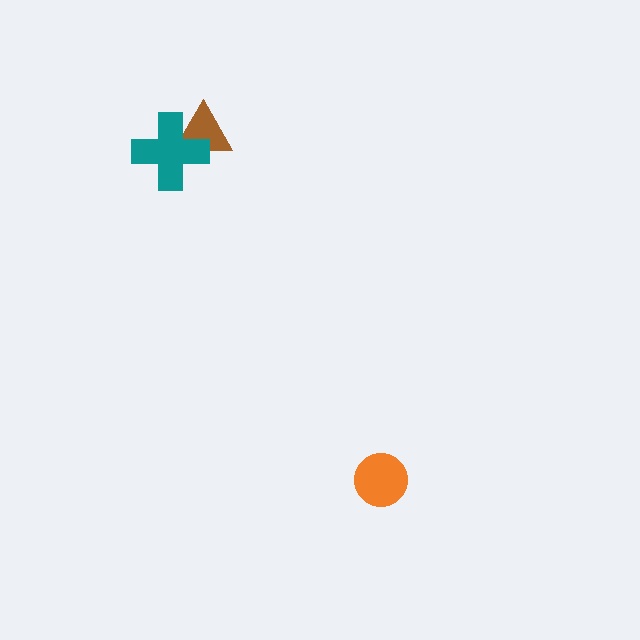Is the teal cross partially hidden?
No, no other shape covers it.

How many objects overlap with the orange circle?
0 objects overlap with the orange circle.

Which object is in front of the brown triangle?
The teal cross is in front of the brown triangle.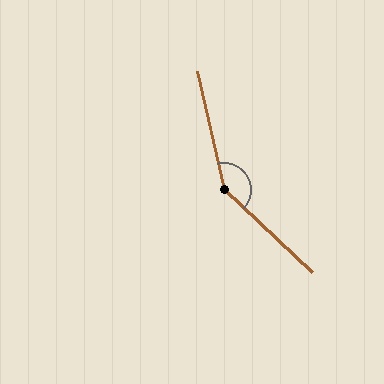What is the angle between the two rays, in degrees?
Approximately 146 degrees.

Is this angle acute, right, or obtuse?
It is obtuse.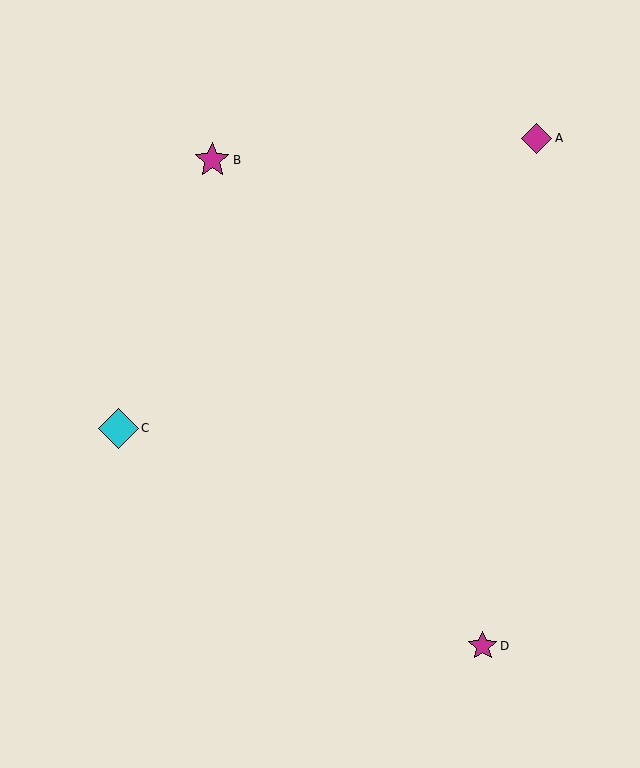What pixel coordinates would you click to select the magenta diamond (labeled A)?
Click at (537, 138) to select the magenta diamond A.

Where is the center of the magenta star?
The center of the magenta star is at (212, 160).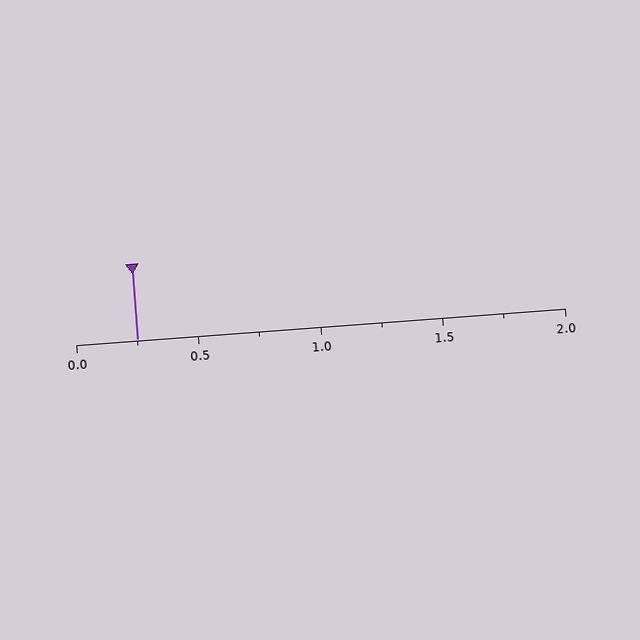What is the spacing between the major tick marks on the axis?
The major ticks are spaced 0.5 apart.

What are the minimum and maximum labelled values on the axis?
The axis runs from 0.0 to 2.0.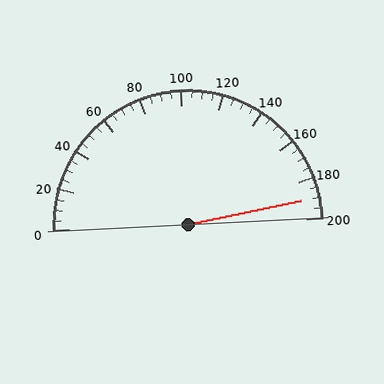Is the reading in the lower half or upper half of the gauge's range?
The reading is in the upper half of the range (0 to 200).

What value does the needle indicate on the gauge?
The needle indicates approximately 190.